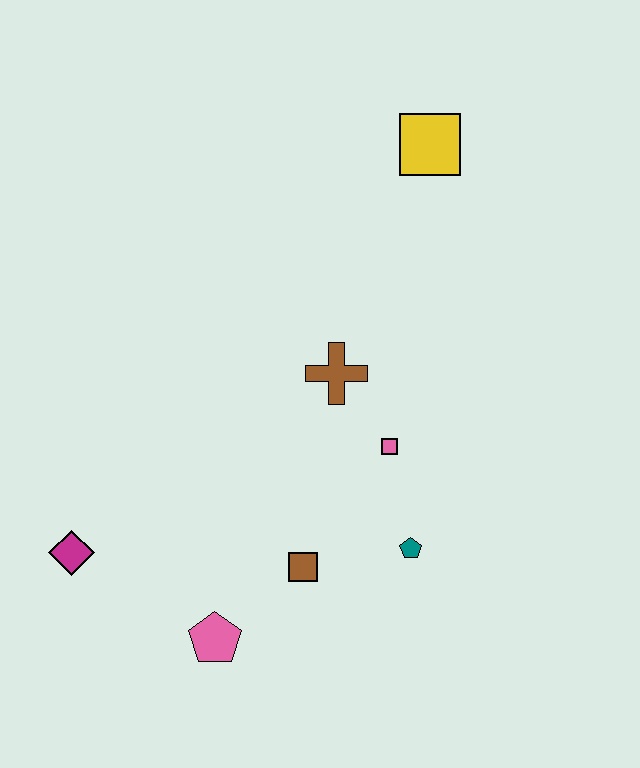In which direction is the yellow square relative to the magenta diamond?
The yellow square is above the magenta diamond.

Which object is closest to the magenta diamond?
The pink pentagon is closest to the magenta diamond.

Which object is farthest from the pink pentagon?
The yellow square is farthest from the pink pentagon.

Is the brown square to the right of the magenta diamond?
Yes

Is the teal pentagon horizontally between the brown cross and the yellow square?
Yes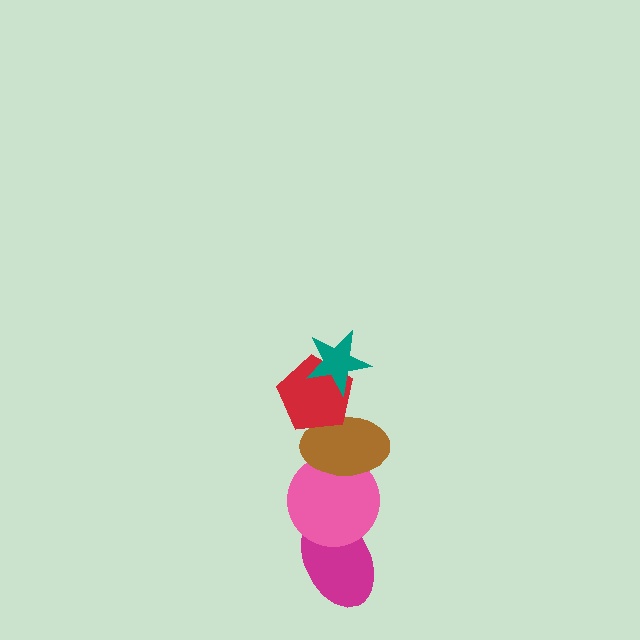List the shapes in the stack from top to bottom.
From top to bottom: the teal star, the red pentagon, the brown ellipse, the pink circle, the magenta ellipse.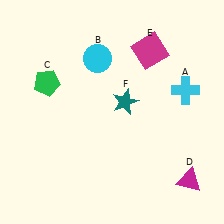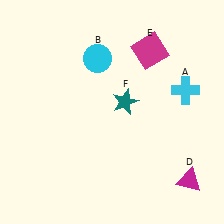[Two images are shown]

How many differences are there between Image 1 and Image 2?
There is 1 difference between the two images.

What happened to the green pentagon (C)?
The green pentagon (C) was removed in Image 2. It was in the top-left area of Image 1.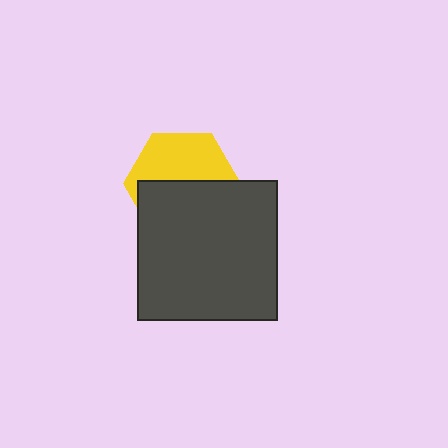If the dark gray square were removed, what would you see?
You would see the complete yellow hexagon.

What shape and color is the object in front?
The object in front is a dark gray square.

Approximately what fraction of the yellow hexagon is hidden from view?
Roughly 53% of the yellow hexagon is hidden behind the dark gray square.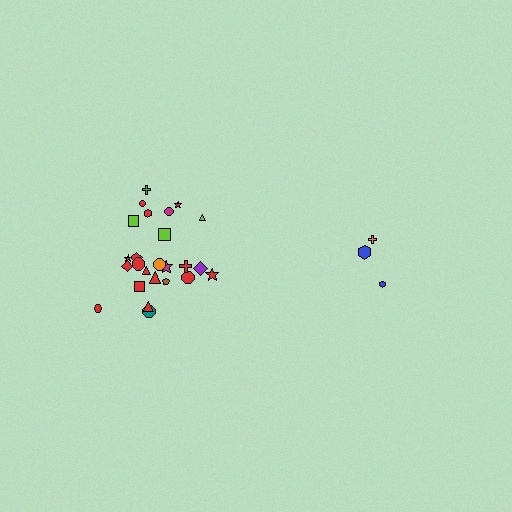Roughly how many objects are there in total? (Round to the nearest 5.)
Roughly 30 objects in total.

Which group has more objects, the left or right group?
The left group.